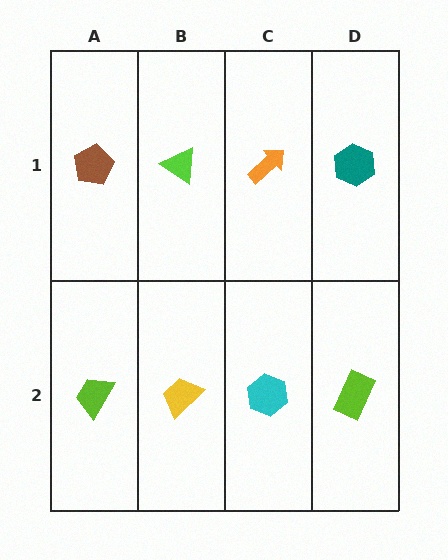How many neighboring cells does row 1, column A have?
2.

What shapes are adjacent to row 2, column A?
A brown pentagon (row 1, column A), a yellow trapezoid (row 2, column B).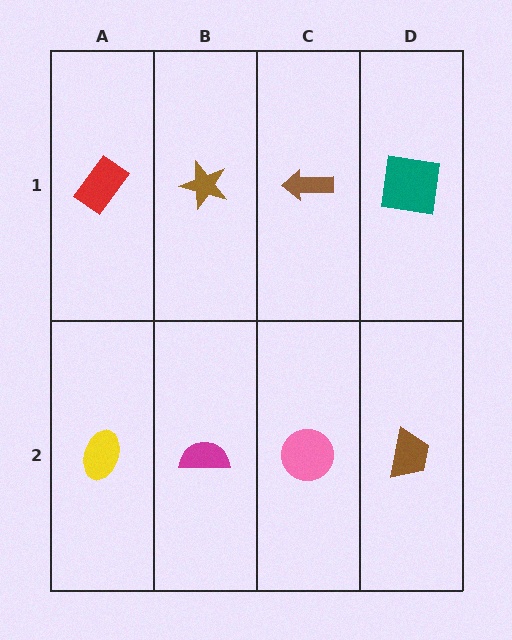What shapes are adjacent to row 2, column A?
A red rectangle (row 1, column A), a magenta semicircle (row 2, column B).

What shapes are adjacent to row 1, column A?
A yellow ellipse (row 2, column A), a brown star (row 1, column B).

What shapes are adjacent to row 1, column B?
A magenta semicircle (row 2, column B), a red rectangle (row 1, column A), a brown arrow (row 1, column C).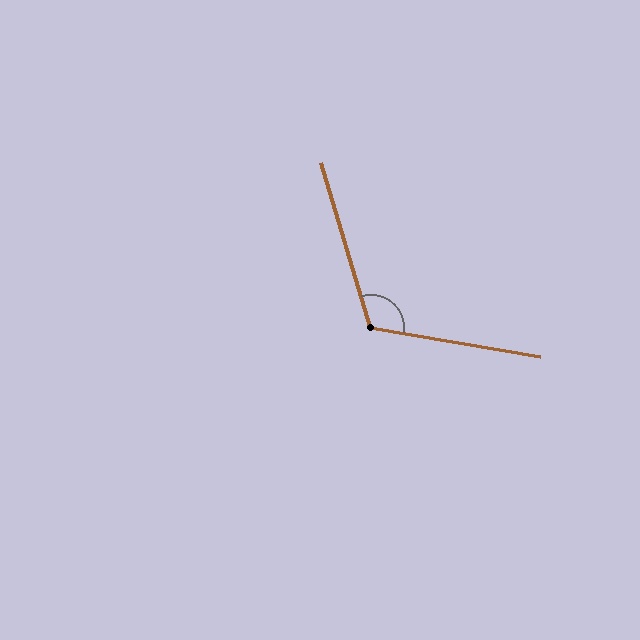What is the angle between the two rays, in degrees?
Approximately 116 degrees.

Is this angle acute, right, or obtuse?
It is obtuse.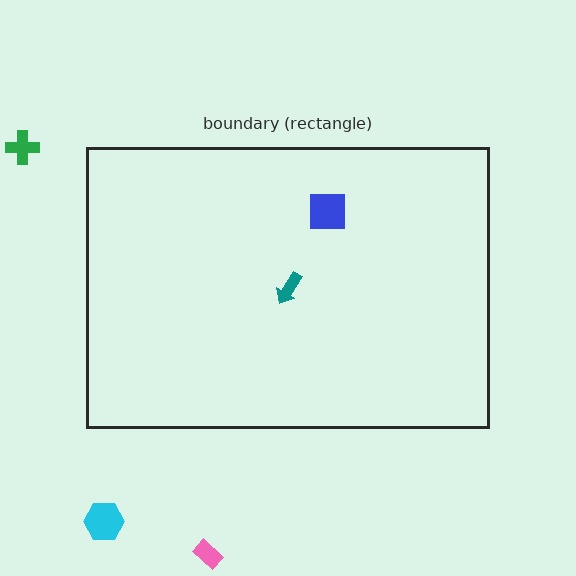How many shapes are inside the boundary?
2 inside, 3 outside.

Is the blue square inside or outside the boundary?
Inside.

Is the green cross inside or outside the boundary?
Outside.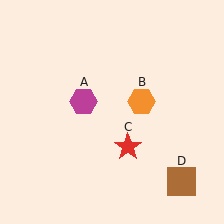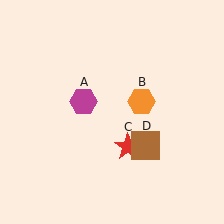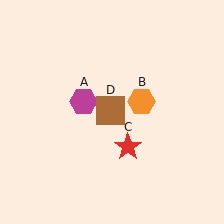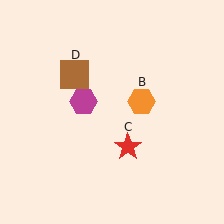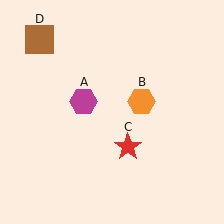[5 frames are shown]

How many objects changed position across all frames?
1 object changed position: brown square (object D).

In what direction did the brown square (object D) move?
The brown square (object D) moved up and to the left.